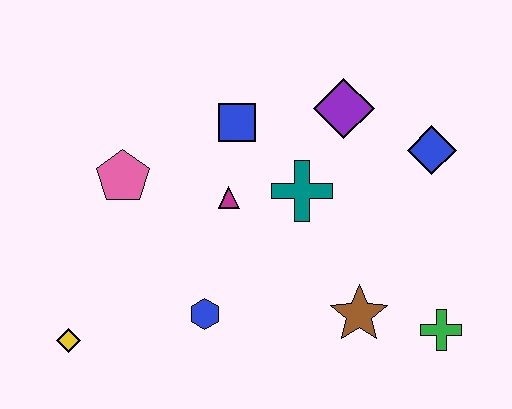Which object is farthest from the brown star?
The yellow diamond is farthest from the brown star.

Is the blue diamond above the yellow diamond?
Yes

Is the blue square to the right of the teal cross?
No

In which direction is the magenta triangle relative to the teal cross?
The magenta triangle is to the left of the teal cross.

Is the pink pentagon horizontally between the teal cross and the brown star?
No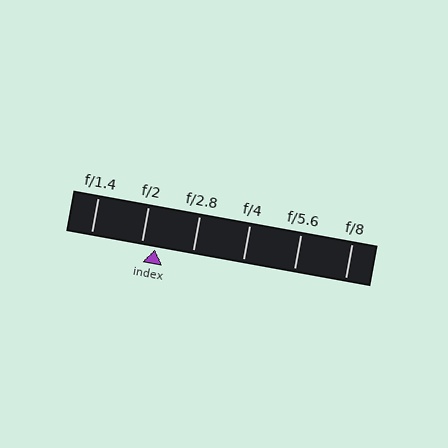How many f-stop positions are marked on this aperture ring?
There are 6 f-stop positions marked.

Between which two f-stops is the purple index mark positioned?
The index mark is between f/2 and f/2.8.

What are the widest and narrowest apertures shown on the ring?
The widest aperture shown is f/1.4 and the narrowest is f/8.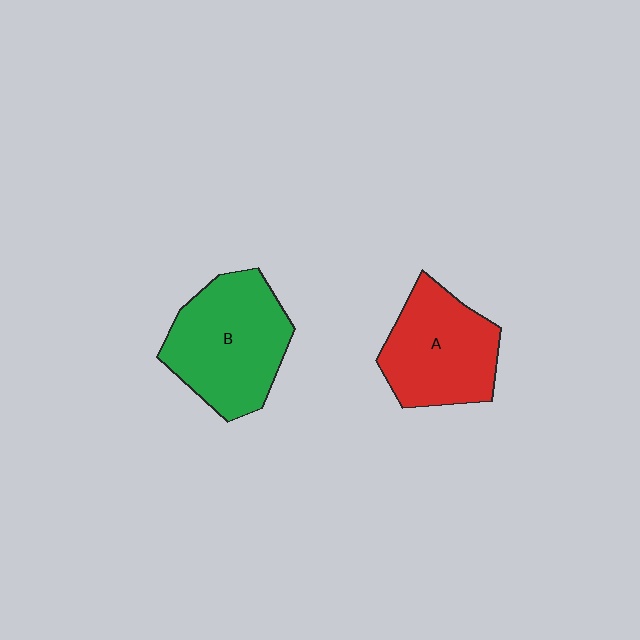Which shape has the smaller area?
Shape A (red).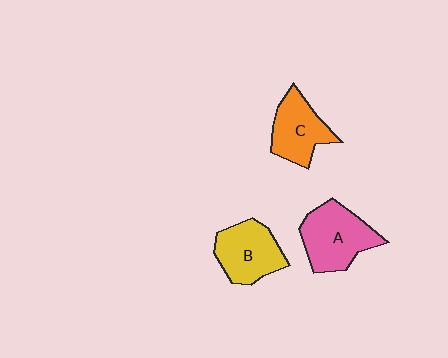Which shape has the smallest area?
Shape C (orange).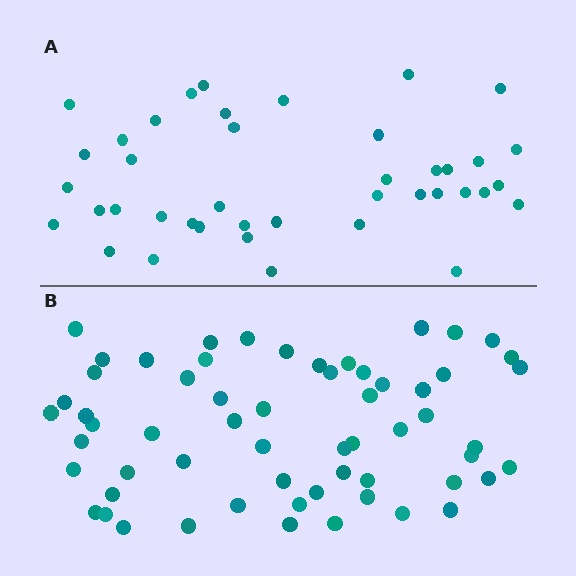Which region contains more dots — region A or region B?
Region B (the bottom region) has more dots.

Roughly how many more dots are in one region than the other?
Region B has approximately 20 more dots than region A.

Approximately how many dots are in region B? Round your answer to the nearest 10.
About 60 dots.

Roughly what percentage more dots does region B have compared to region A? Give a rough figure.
About 45% more.